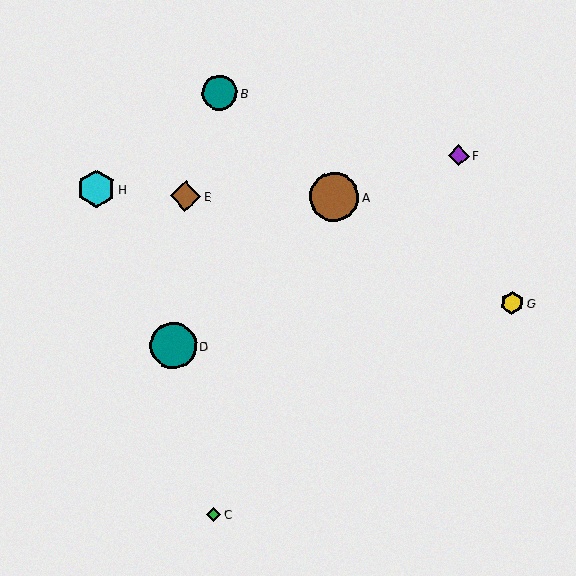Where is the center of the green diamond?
The center of the green diamond is at (214, 514).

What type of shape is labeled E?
Shape E is a brown diamond.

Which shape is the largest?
The brown circle (labeled A) is the largest.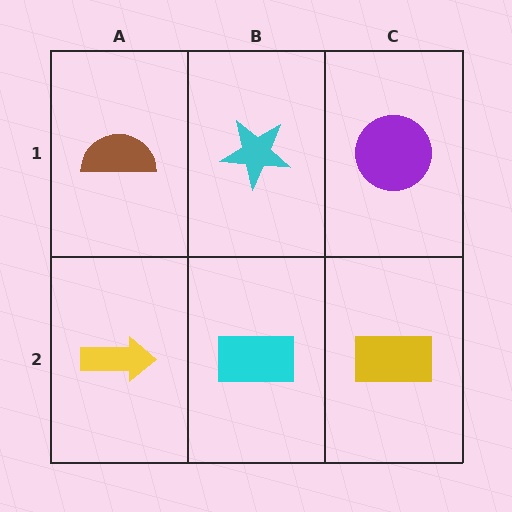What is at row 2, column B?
A cyan rectangle.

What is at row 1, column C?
A purple circle.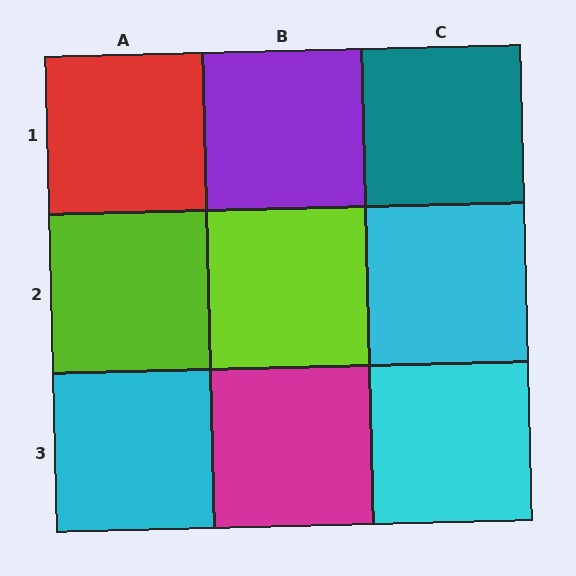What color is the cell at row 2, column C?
Cyan.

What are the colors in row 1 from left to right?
Red, purple, teal.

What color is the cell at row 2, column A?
Lime.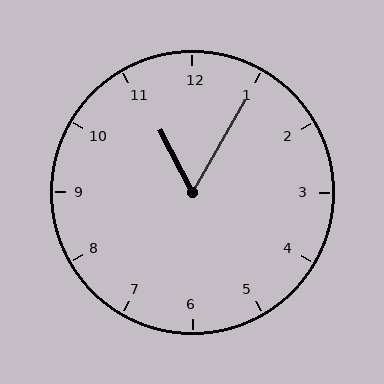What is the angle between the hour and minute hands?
Approximately 58 degrees.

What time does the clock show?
11:05.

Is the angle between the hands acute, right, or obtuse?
It is acute.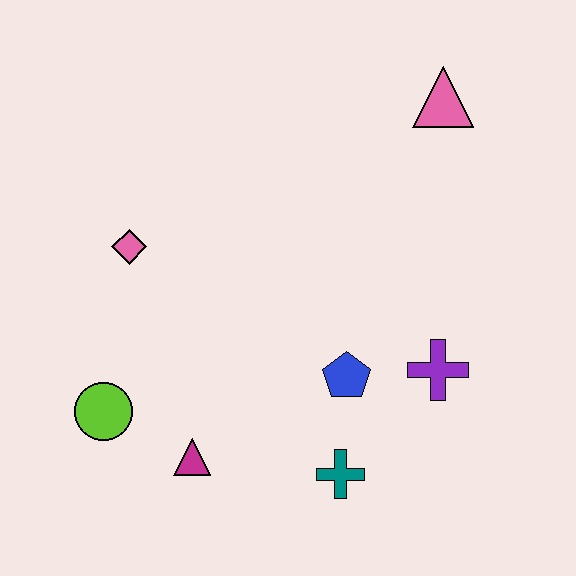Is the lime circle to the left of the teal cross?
Yes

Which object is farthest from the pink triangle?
The lime circle is farthest from the pink triangle.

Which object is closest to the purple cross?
The blue pentagon is closest to the purple cross.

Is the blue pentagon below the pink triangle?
Yes